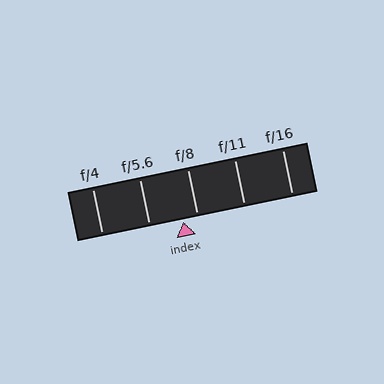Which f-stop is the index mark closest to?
The index mark is closest to f/8.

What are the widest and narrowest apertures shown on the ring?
The widest aperture shown is f/4 and the narrowest is f/16.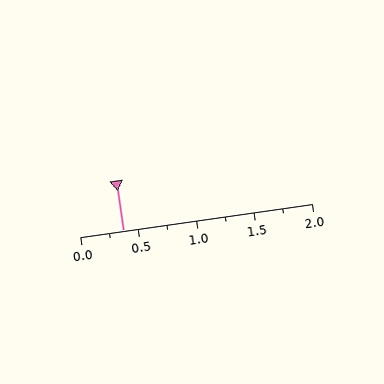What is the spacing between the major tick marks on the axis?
The major ticks are spaced 0.5 apart.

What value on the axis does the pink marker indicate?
The marker indicates approximately 0.38.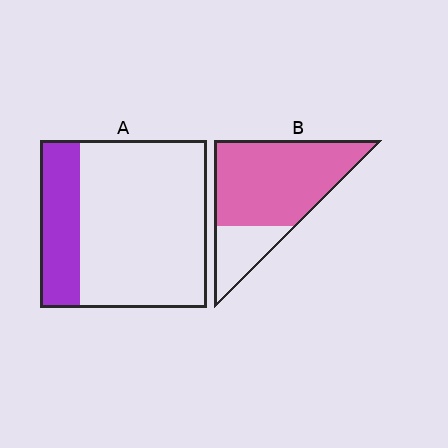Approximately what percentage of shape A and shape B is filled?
A is approximately 25% and B is approximately 75%.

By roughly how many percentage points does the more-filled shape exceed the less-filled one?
By roughly 50 percentage points (B over A).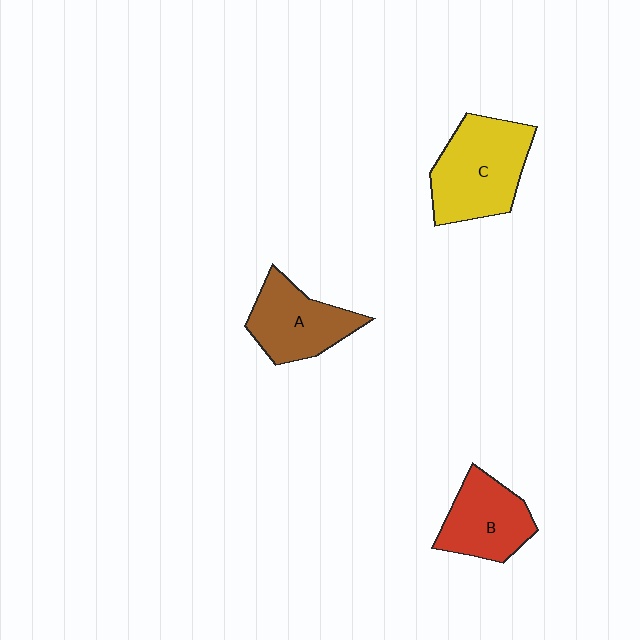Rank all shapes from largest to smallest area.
From largest to smallest: C (yellow), A (brown), B (red).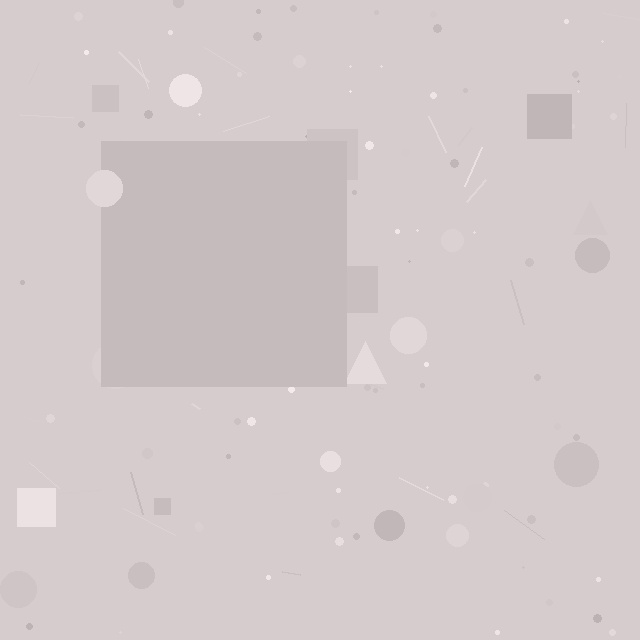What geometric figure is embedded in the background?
A square is embedded in the background.